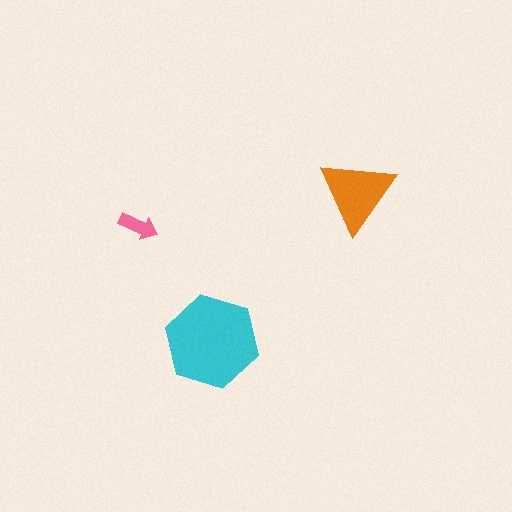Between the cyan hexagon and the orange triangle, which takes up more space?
The cyan hexagon.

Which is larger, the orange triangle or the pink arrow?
The orange triangle.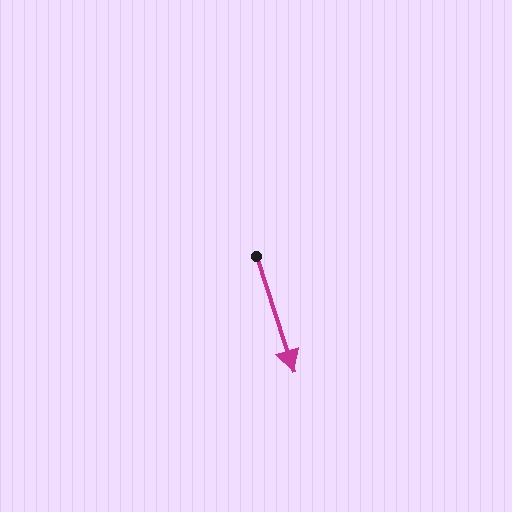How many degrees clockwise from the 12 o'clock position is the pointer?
Approximately 162 degrees.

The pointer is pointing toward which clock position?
Roughly 5 o'clock.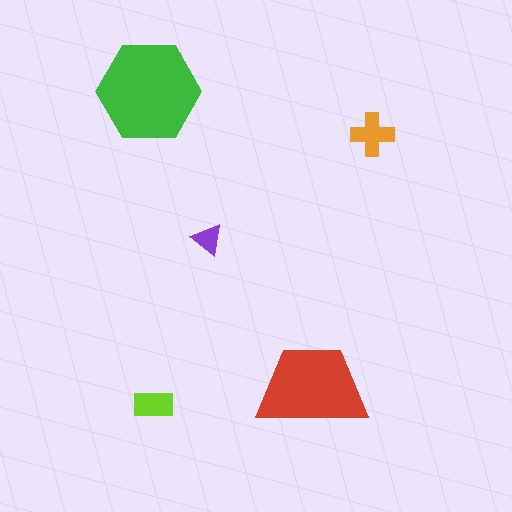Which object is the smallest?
The purple triangle.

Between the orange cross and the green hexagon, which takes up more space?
The green hexagon.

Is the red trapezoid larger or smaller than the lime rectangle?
Larger.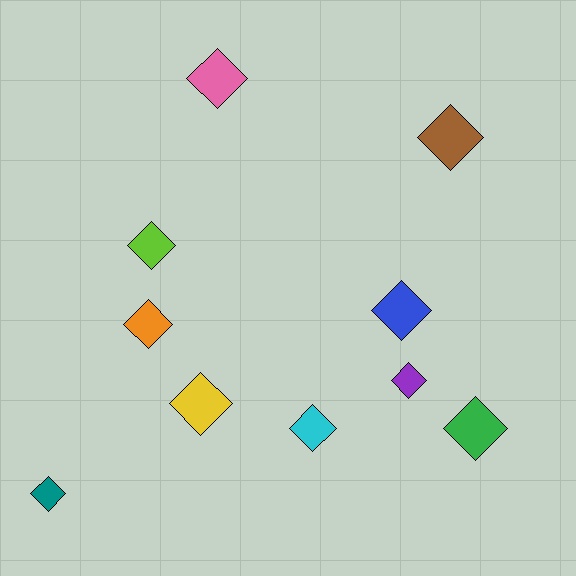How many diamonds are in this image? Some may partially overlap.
There are 10 diamonds.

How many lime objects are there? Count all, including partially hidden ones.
There is 1 lime object.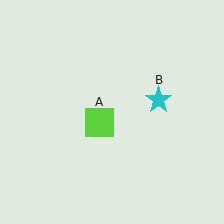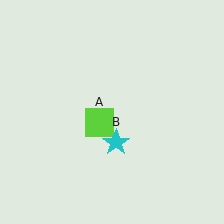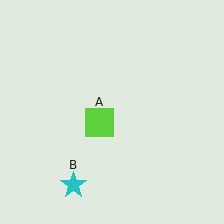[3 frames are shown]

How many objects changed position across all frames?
1 object changed position: cyan star (object B).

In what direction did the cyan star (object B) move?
The cyan star (object B) moved down and to the left.